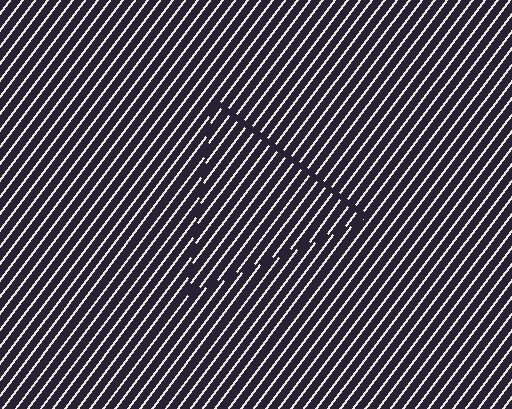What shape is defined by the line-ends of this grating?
An illusory triangle. The interior of the shape contains the same grating, shifted by half a period — the contour is defined by the phase discontinuity where line-ends from the inner and outer gratings abut.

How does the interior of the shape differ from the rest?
The interior of the shape contains the same grating, shifted by half a period — the contour is defined by the phase discontinuity where line-ends from the inner and outer gratings abut.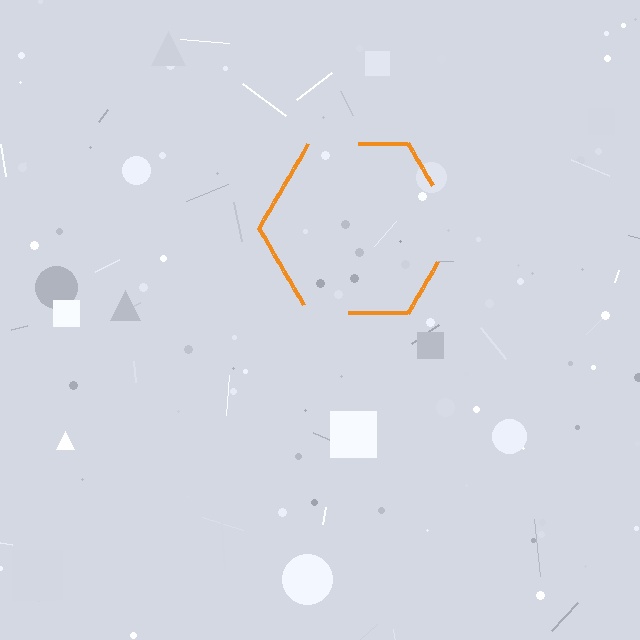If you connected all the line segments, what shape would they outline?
They would outline a hexagon.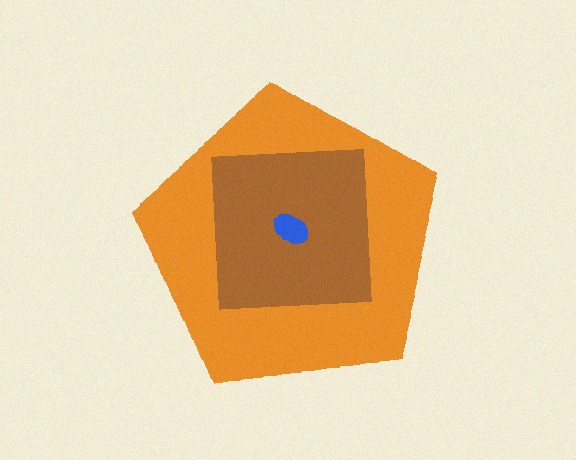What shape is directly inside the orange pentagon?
The brown square.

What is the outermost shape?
The orange pentagon.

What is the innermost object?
The blue ellipse.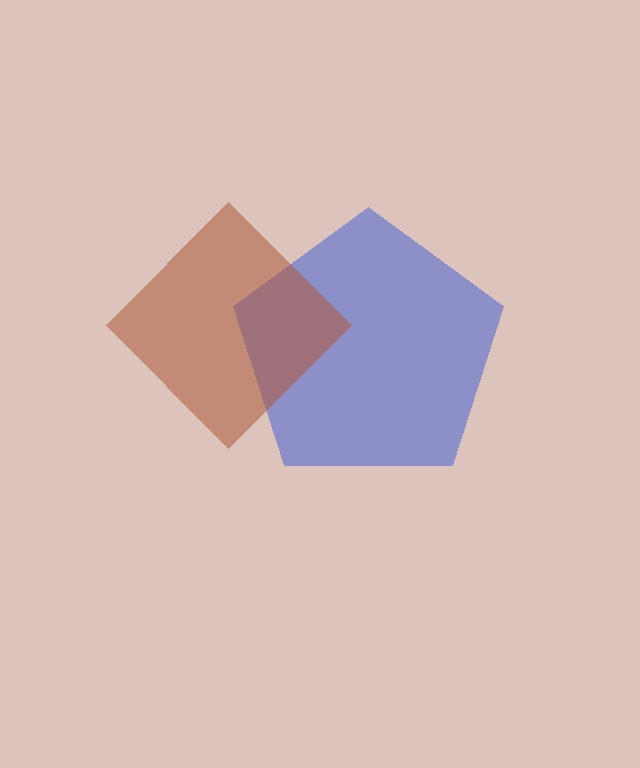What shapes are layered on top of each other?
The layered shapes are: a blue pentagon, a brown diamond.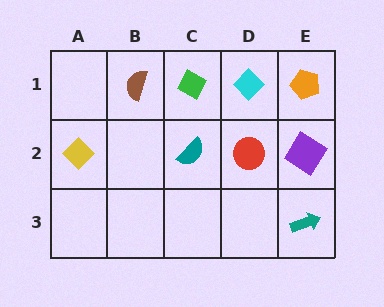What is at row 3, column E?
A teal arrow.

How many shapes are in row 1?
4 shapes.